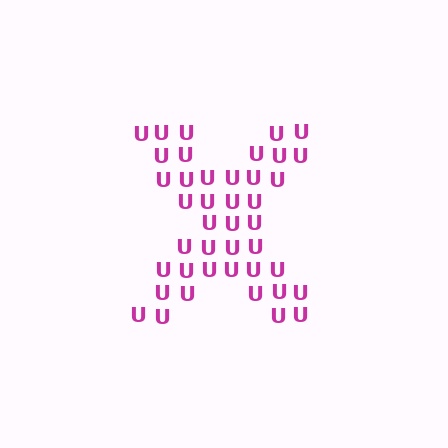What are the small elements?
The small elements are letter U's.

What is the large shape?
The large shape is the letter X.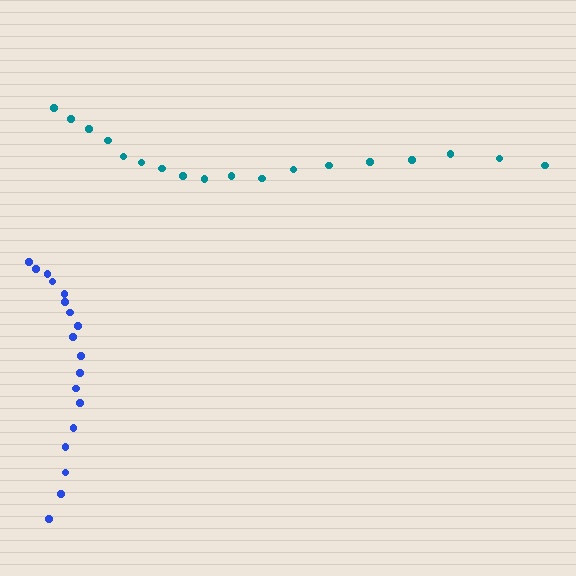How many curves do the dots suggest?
There are 2 distinct paths.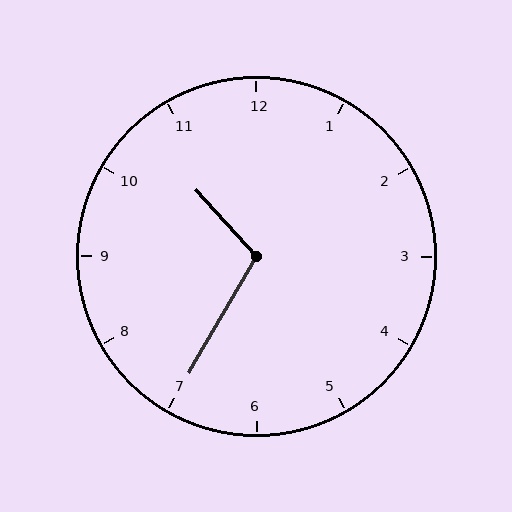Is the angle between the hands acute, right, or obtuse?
It is obtuse.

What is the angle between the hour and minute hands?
Approximately 108 degrees.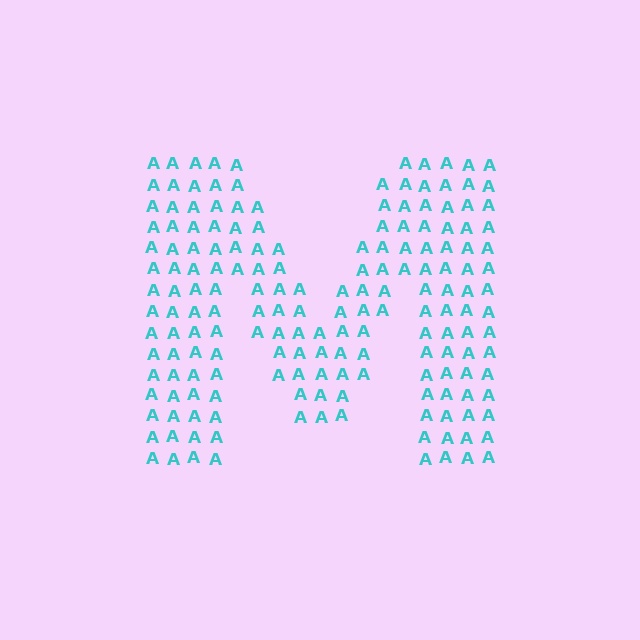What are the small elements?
The small elements are letter A's.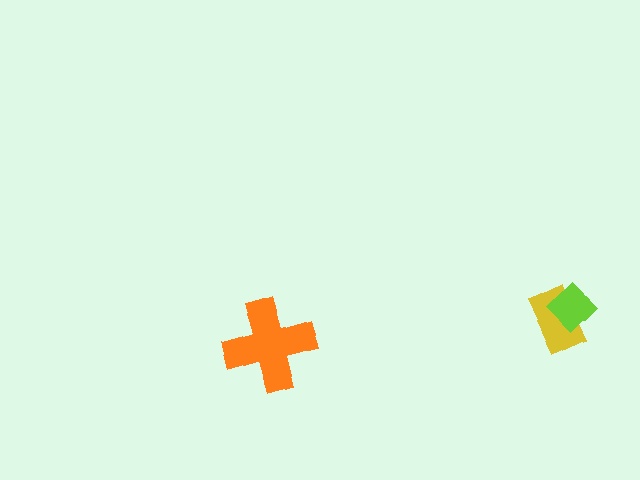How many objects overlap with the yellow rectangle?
1 object overlaps with the yellow rectangle.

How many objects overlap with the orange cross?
0 objects overlap with the orange cross.